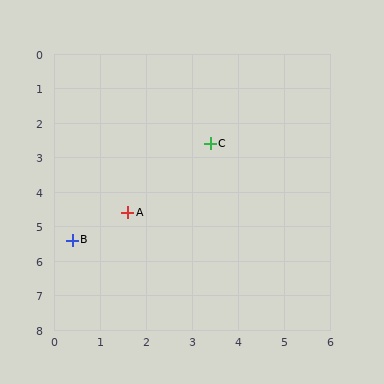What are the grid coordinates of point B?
Point B is at approximately (0.4, 5.4).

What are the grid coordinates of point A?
Point A is at approximately (1.6, 4.6).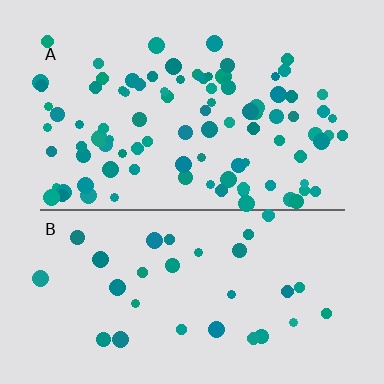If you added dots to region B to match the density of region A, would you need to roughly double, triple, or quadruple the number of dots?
Approximately triple.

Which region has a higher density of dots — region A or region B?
A (the top).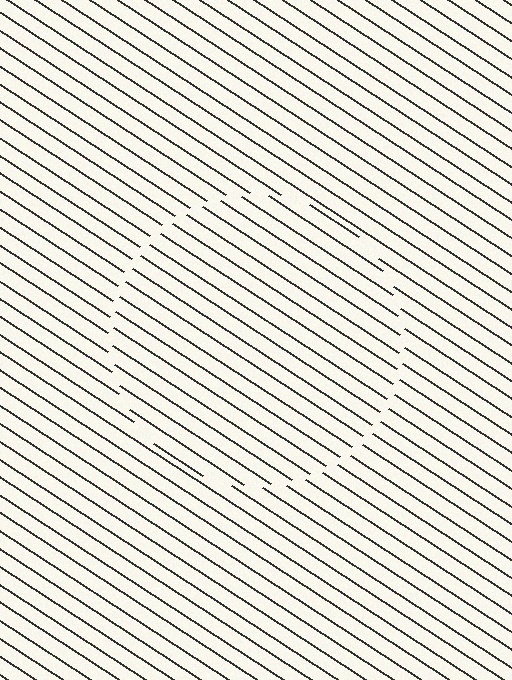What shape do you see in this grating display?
An illusory circle. The interior of the shape contains the same grating, shifted by half a period — the contour is defined by the phase discontinuity where line-ends from the inner and outer gratings abut.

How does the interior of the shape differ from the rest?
The interior of the shape contains the same grating, shifted by half a period — the contour is defined by the phase discontinuity where line-ends from the inner and outer gratings abut.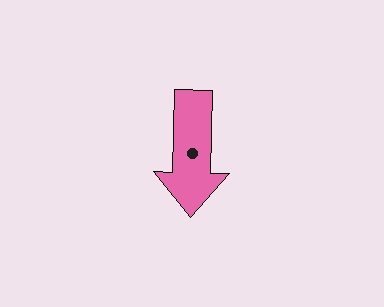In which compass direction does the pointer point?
South.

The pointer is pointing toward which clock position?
Roughly 6 o'clock.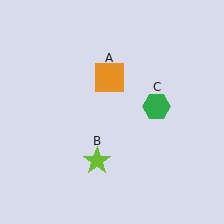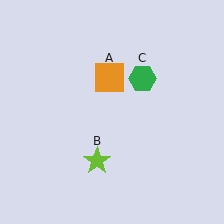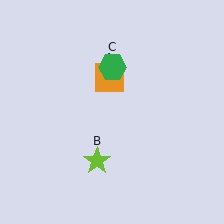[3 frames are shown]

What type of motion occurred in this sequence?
The green hexagon (object C) rotated counterclockwise around the center of the scene.